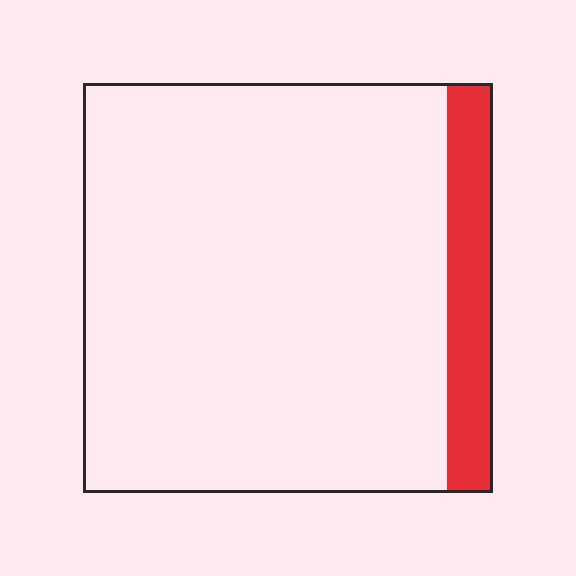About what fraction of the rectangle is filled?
About one tenth (1/10).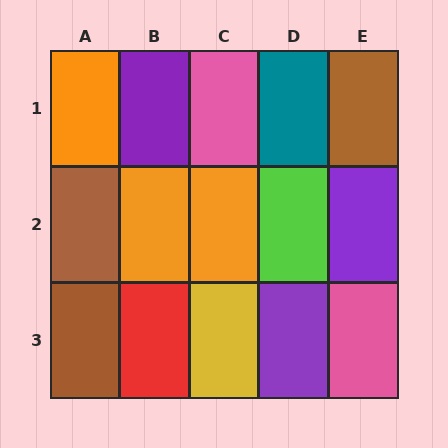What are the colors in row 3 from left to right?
Brown, red, yellow, purple, pink.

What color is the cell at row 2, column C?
Orange.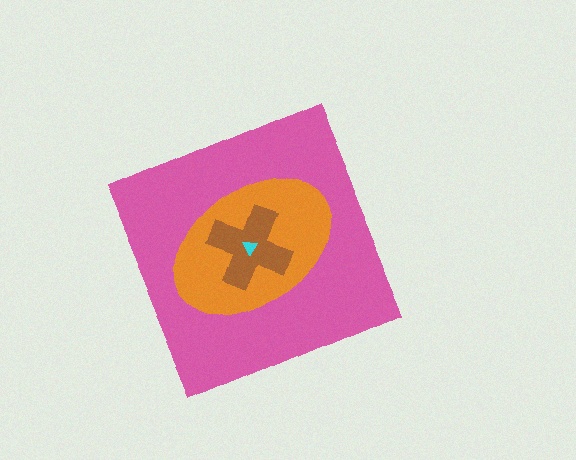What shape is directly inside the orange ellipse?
The brown cross.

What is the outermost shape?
The pink diamond.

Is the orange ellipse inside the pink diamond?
Yes.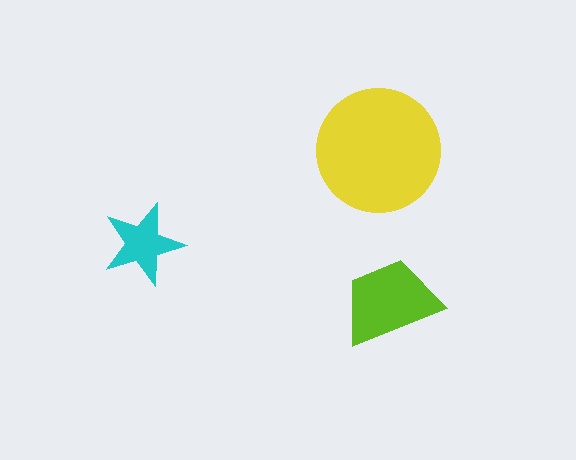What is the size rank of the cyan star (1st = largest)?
3rd.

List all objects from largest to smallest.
The yellow circle, the lime trapezoid, the cyan star.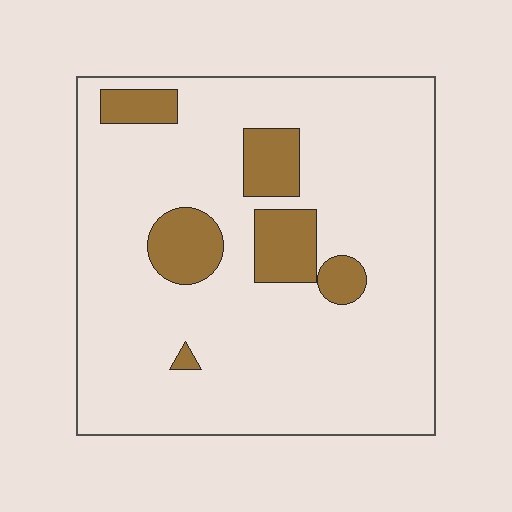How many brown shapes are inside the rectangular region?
6.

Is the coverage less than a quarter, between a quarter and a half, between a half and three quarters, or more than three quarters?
Less than a quarter.